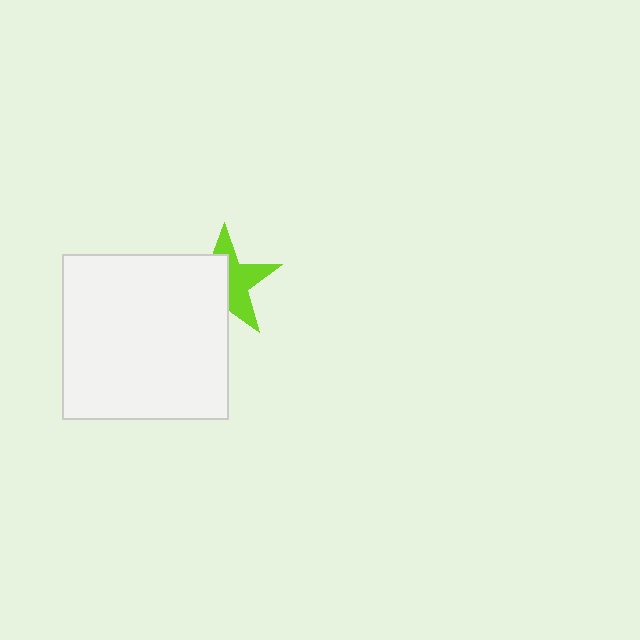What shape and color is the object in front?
The object in front is a white square.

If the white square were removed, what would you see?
You would see the complete lime star.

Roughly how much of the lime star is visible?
About half of it is visible (roughly 47%).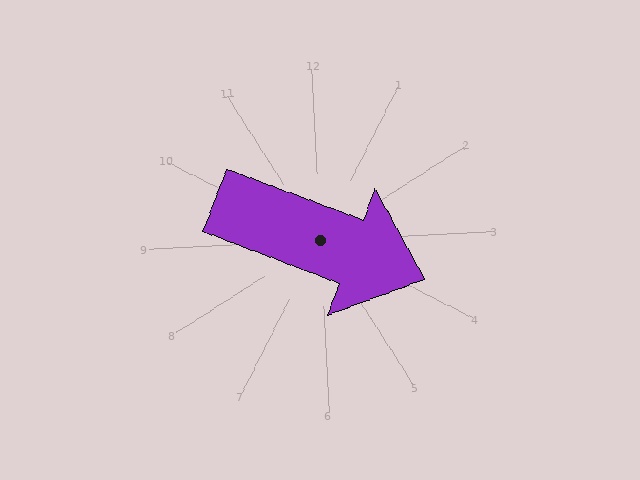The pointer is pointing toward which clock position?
Roughly 4 o'clock.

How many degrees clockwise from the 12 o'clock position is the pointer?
Approximately 114 degrees.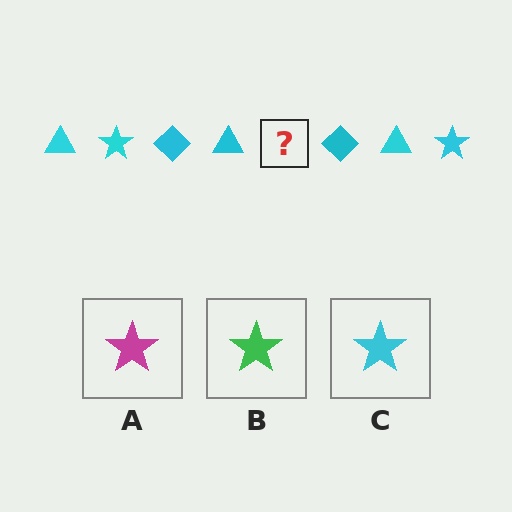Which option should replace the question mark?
Option C.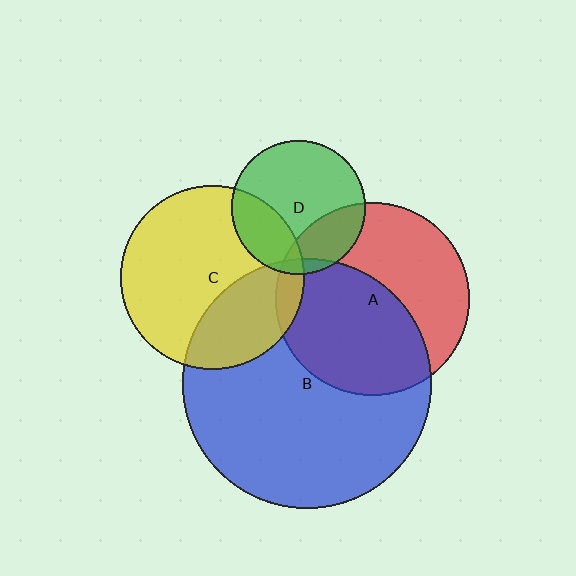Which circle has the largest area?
Circle B (blue).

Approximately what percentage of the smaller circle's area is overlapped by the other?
Approximately 30%.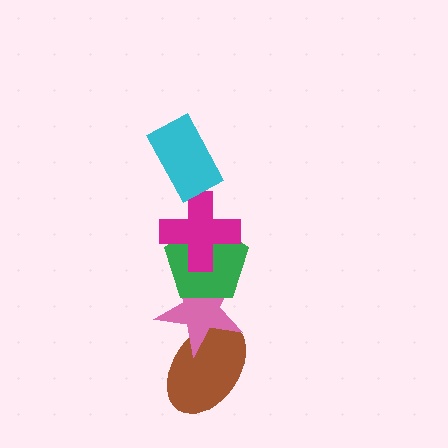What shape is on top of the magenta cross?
The cyan rectangle is on top of the magenta cross.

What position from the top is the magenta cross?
The magenta cross is 2nd from the top.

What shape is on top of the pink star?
The green pentagon is on top of the pink star.